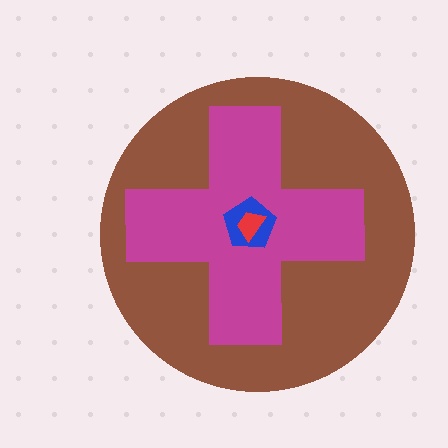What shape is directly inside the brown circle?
The magenta cross.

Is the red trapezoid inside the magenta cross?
Yes.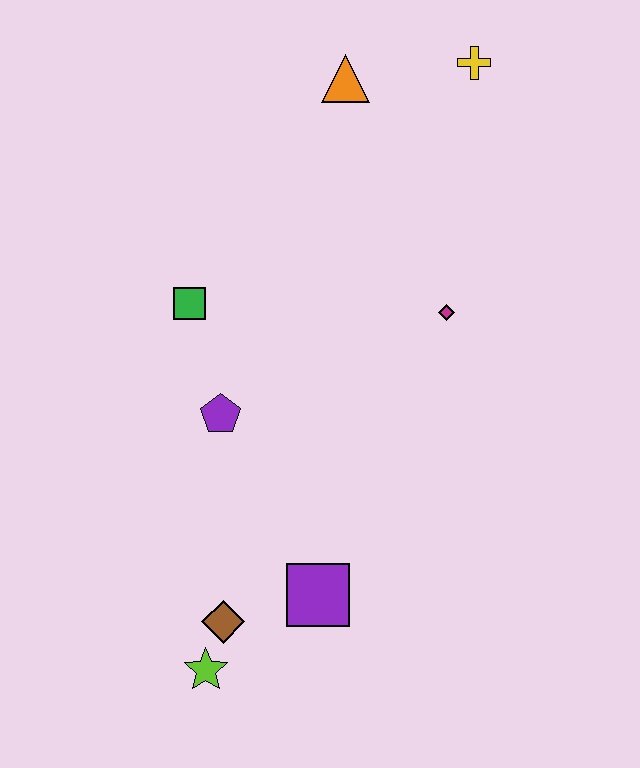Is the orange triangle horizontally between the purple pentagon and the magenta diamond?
Yes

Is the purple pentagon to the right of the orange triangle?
No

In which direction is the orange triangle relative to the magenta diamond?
The orange triangle is above the magenta diamond.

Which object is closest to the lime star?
The brown diamond is closest to the lime star.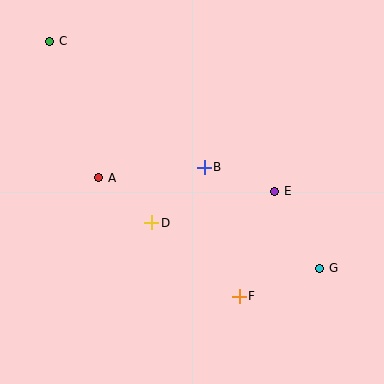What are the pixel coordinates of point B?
Point B is at (204, 167).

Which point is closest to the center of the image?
Point B at (204, 167) is closest to the center.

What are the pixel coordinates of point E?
Point E is at (275, 191).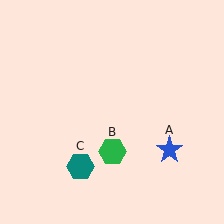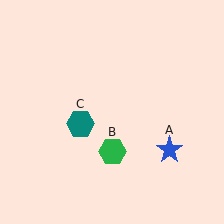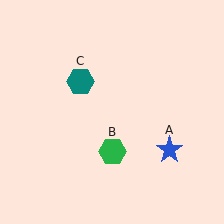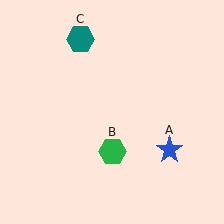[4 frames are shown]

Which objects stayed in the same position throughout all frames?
Blue star (object A) and green hexagon (object B) remained stationary.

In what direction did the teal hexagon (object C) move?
The teal hexagon (object C) moved up.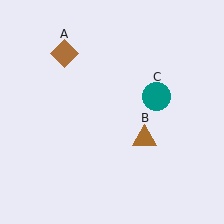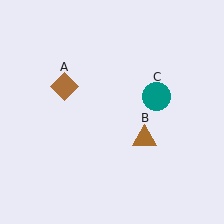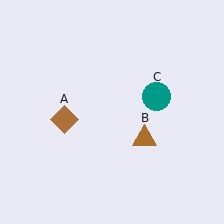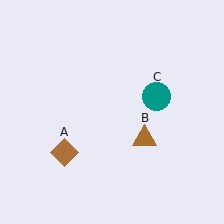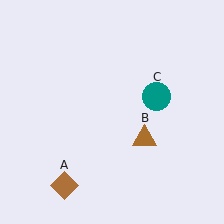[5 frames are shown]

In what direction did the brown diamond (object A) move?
The brown diamond (object A) moved down.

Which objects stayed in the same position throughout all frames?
Brown triangle (object B) and teal circle (object C) remained stationary.